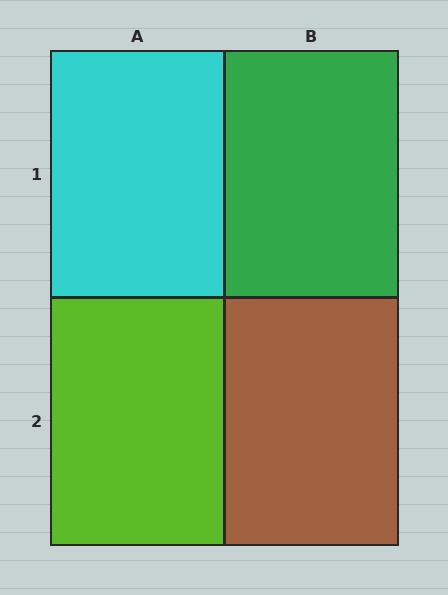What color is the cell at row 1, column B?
Green.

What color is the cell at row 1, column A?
Cyan.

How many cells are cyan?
1 cell is cyan.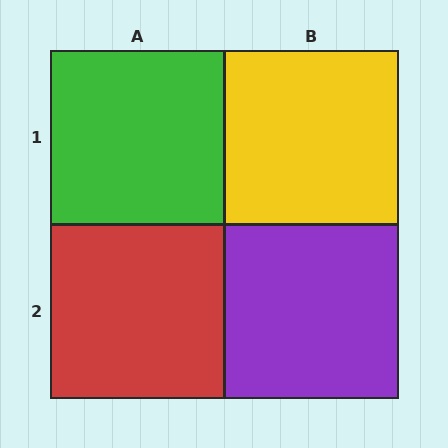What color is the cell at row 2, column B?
Purple.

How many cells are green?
1 cell is green.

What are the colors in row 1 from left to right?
Green, yellow.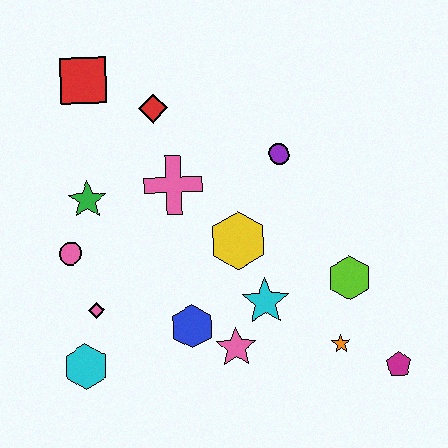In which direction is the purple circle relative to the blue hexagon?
The purple circle is above the blue hexagon.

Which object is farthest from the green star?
The magenta pentagon is farthest from the green star.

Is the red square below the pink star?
No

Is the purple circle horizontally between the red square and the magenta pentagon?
Yes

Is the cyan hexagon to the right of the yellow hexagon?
No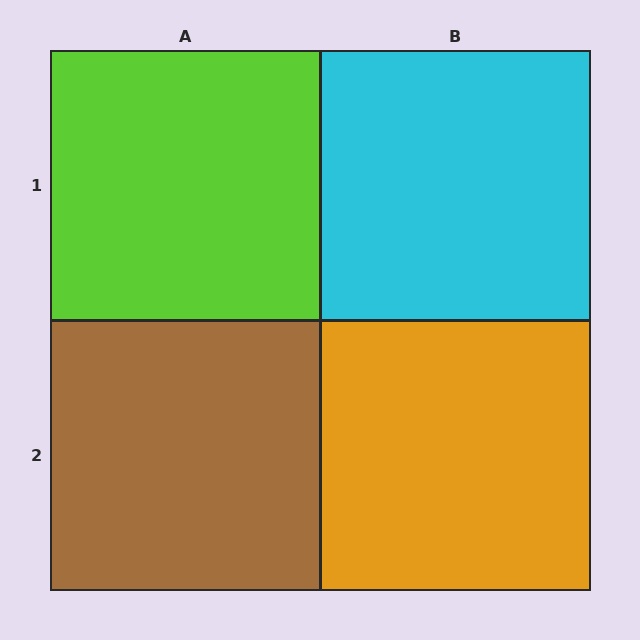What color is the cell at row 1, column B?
Cyan.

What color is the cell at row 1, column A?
Lime.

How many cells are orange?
1 cell is orange.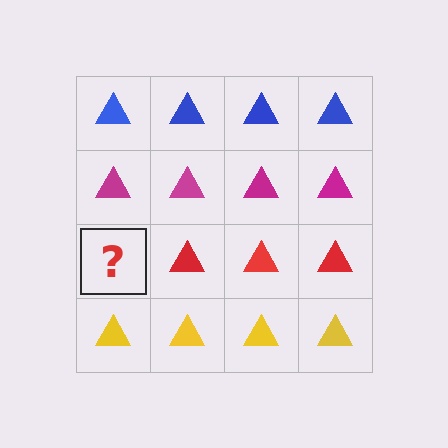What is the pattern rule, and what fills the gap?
The rule is that each row has a consistent color. The gap should be filled with a red triangle.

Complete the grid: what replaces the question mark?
The question mark should be replaced with a red triangle.